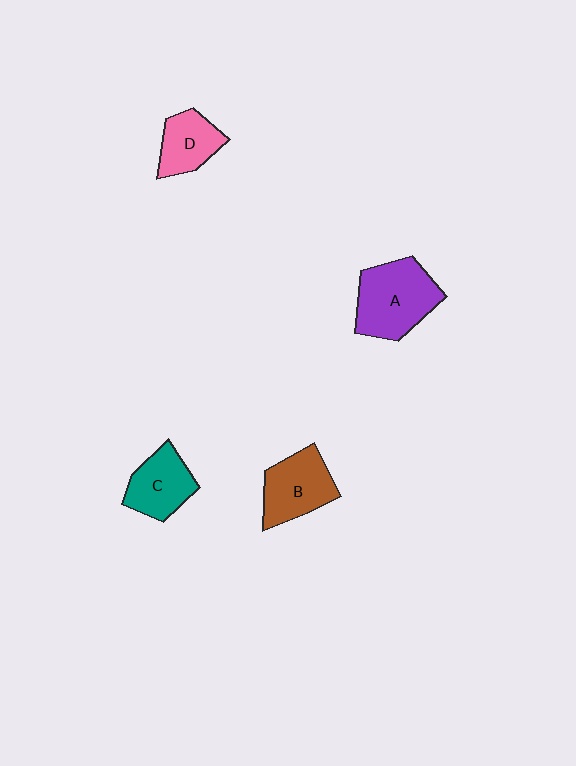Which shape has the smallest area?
Shape D (pink).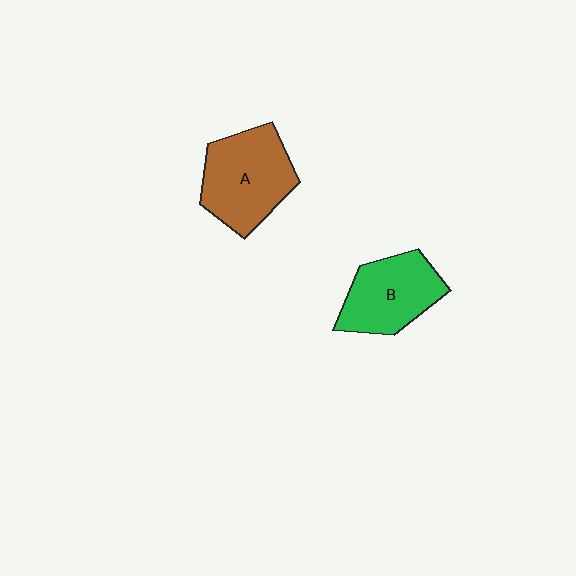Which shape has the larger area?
Shape A (brown).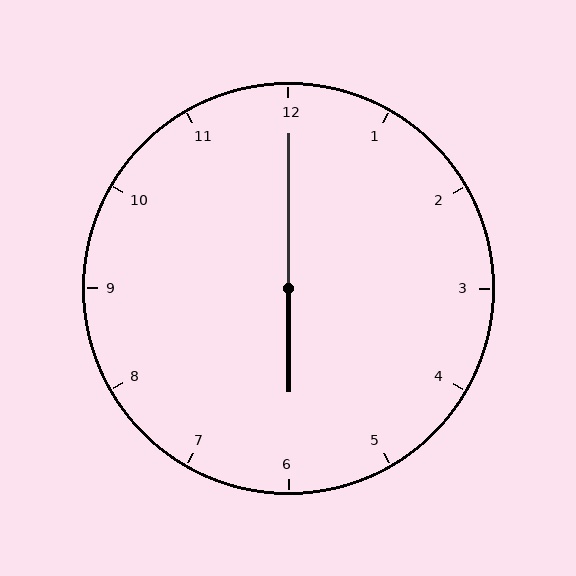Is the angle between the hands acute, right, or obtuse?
It is obtuse.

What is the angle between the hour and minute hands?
Approximately 180 degrees.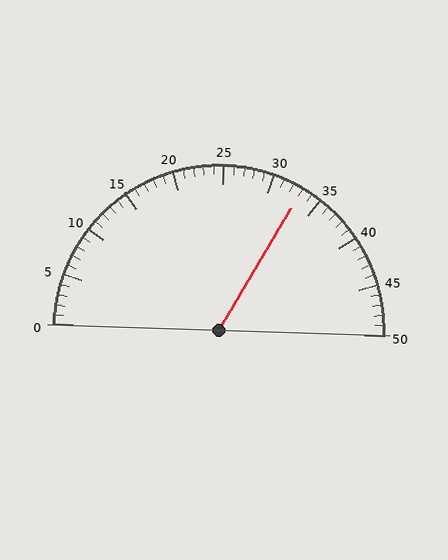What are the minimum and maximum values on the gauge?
The gauge ranges from 0 to 50.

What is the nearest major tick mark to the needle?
The nearest major tick mark is 35.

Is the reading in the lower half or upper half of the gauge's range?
The reading is in the upper half of the range (0 to 50).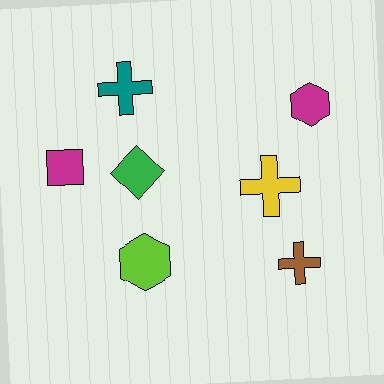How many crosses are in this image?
There are 3 crosses.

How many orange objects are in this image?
There are no orange objects.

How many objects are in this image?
There are 7 objects.